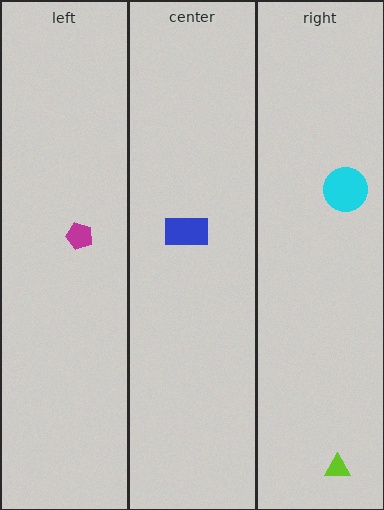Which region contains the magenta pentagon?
The left region.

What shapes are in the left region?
The magenta pentagon.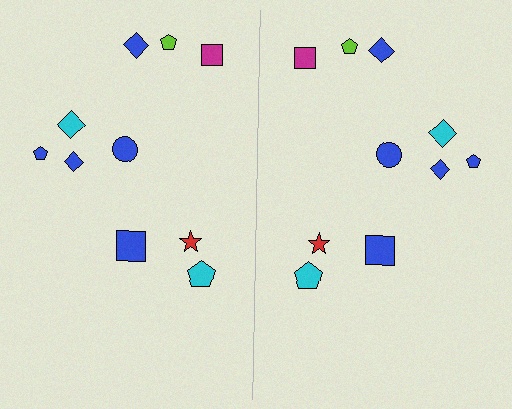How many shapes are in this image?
There are 20 shapes in this image.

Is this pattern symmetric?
Yes, this pattern has bilateral (reflection) symmetry.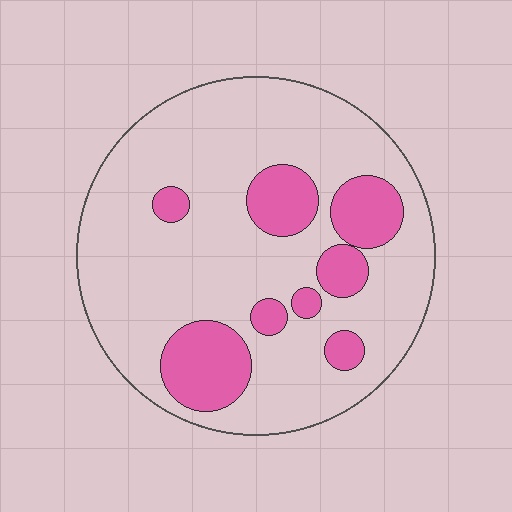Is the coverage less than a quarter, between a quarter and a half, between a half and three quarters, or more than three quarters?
Less than a quarter.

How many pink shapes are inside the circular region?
8.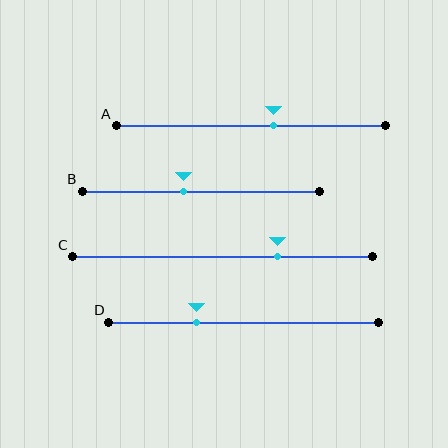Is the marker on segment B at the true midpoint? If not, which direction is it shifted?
No, the marker on segment B is shifted to the left by about 8% of the segment length.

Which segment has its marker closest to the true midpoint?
Segment B has its marker closest to the true midpoint.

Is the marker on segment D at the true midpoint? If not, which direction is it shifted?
No, the marker on segment D is shifted to the left by about 17% of the segment length.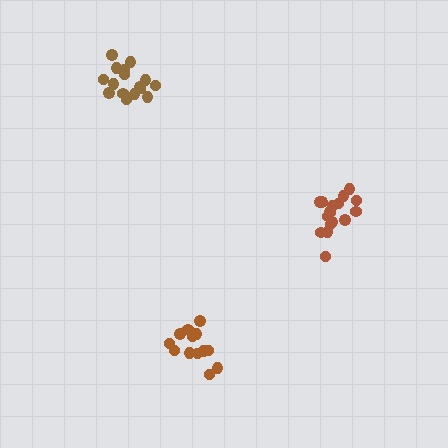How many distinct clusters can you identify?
There are 3 distinct clusters.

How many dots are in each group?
Group 1: 17 dots, Group 2: 13 dots, Group 3: 16 dots (46 total).